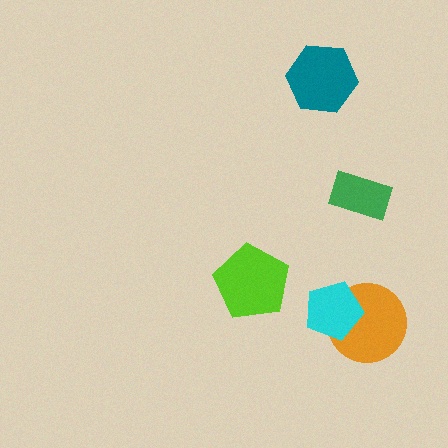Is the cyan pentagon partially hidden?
No, no other shape covers it.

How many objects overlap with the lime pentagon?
0 objects overlap with the lime pentagon.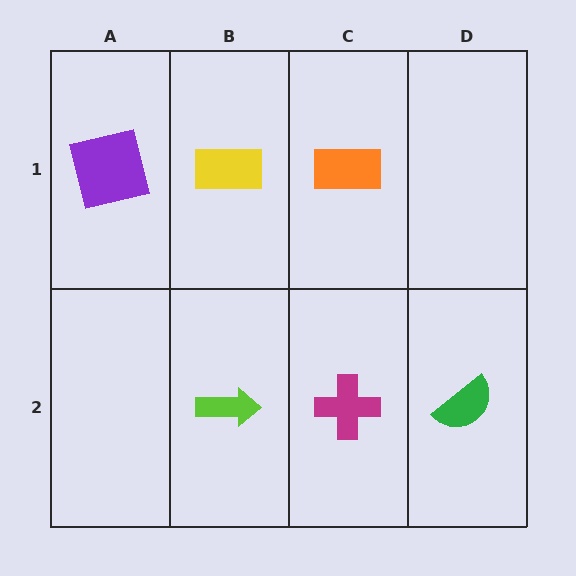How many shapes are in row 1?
3 shapes.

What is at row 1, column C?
An orange rectangle.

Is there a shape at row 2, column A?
No, that cell is empty.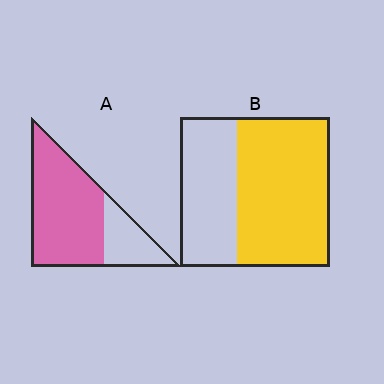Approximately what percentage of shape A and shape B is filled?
A is approximately 75% and B is approximately 60%.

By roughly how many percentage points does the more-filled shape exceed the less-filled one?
By roughly 10 percentage points (A over B).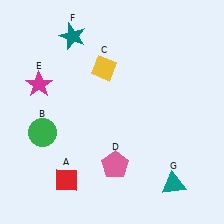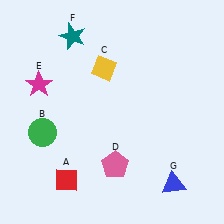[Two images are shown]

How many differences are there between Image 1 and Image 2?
There is 1 difference between the two images.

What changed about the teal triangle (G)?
In Image 1, G is teal. In Image 2, it changed to blue.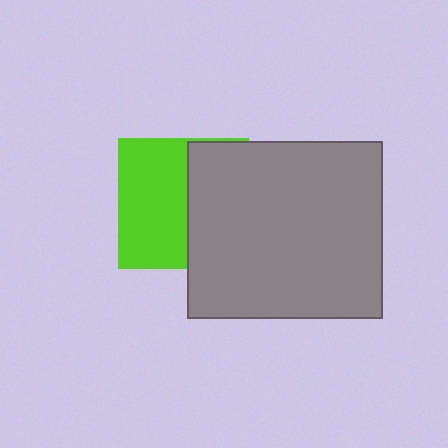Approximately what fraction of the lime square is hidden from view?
Roughly 46% of the lime square is hidden behind the gray rectangle.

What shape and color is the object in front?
The object in front is a gray rectangle.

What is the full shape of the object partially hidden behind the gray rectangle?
The partially hidden object is a lime square.